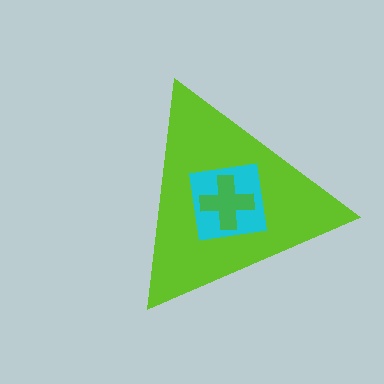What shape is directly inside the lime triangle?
The cyan square.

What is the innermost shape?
The green cross.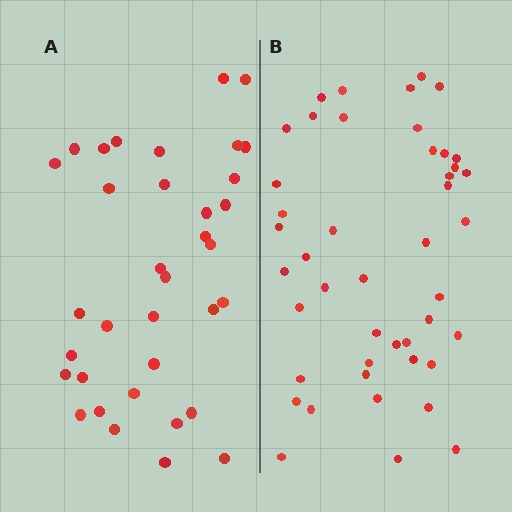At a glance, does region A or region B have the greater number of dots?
Region B (the right region) has more dots.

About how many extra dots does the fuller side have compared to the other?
Region B has roughly 10 or so more dots than region A.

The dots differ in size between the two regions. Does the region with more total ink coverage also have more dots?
No. Region A has more total ink coverage because its dots are larger, but region B actually contains more individual dots. Total area can be misleading — the number of items is what matters here.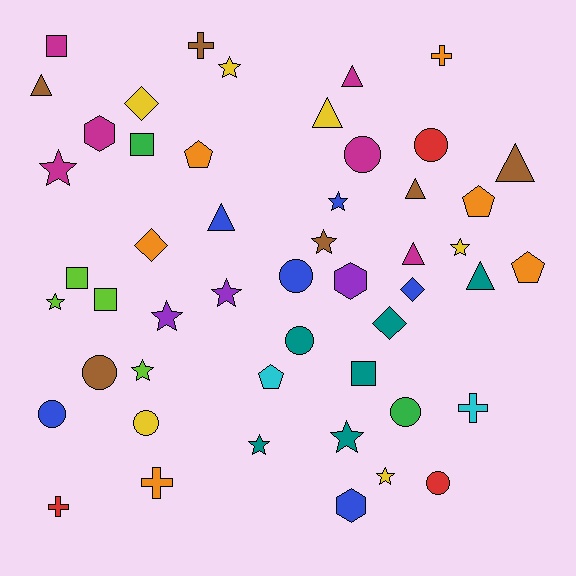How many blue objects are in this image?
There are 6 blue objects.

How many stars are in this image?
There are 12 stars.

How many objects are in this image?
There are 50 objects.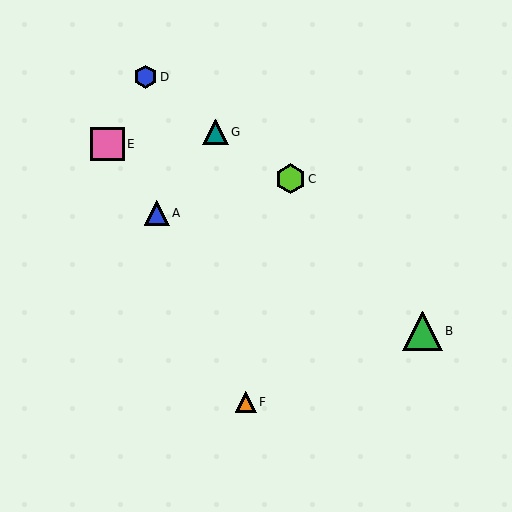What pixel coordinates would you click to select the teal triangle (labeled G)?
Click at (215, 132) to select the teal triangle G.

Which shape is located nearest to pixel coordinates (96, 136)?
The pink square (labeled E) at (108, 144) is nearest to that location.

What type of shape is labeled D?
Shape D is a blue hexagon.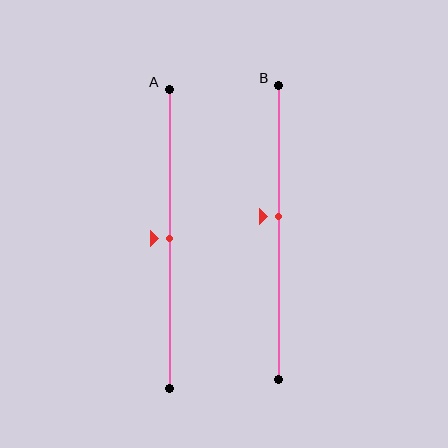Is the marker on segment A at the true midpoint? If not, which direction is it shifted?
Yes, the marker on segment A is at the true midpoint.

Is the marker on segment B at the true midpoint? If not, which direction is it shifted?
No, the marker on segment B is shifted upward by about 5% of the segment length.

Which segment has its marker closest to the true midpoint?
Segment A has its marker closest to the true midpoint.